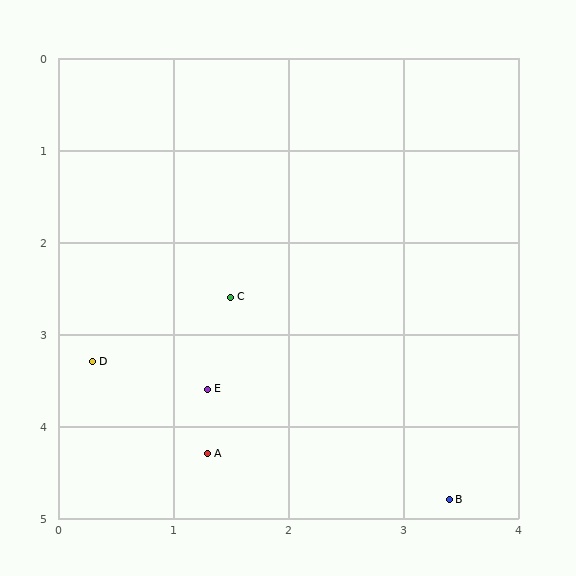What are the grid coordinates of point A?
Point A is at approximately (1.3, 4.3).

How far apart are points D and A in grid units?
Points D and A are about 1.4 grid units apart.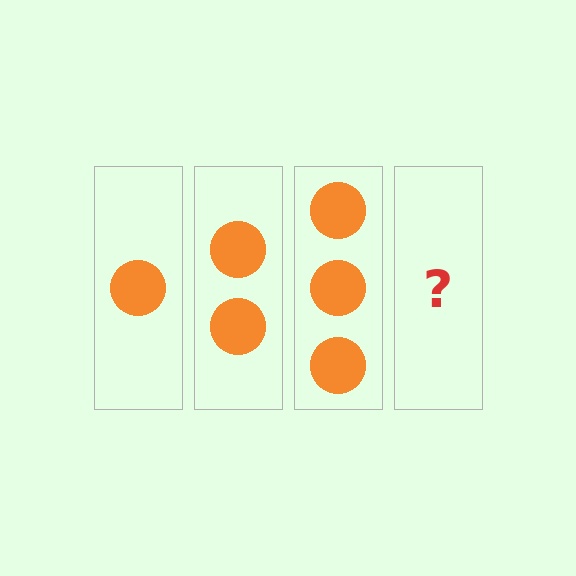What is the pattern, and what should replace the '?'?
The pattern is that each step adds one more circle. The '?' should be 4 circles.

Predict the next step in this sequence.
The next step is 4 circles.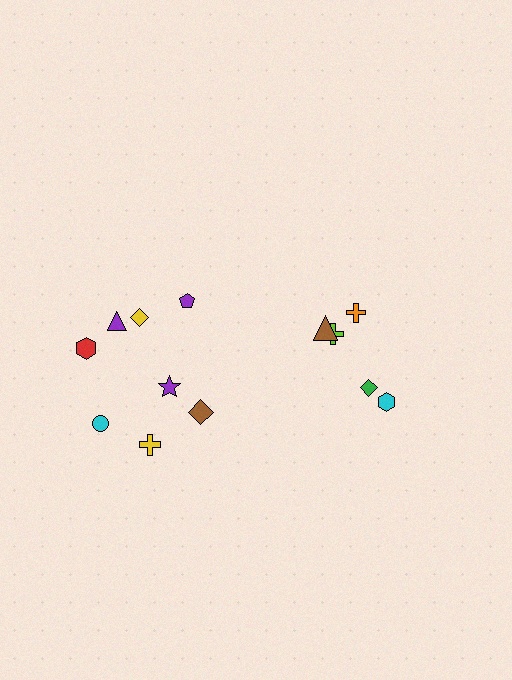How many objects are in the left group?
There are 8 objects.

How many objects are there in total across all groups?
There are 13 objects.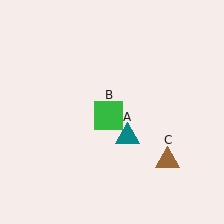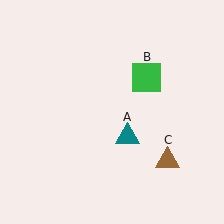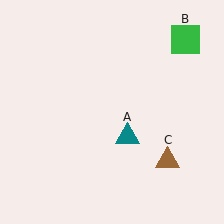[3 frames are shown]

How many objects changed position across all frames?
1 object changed position: green square (object B).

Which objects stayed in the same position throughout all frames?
Teal triangle (object A) and brown triangle (object C) remained stationary.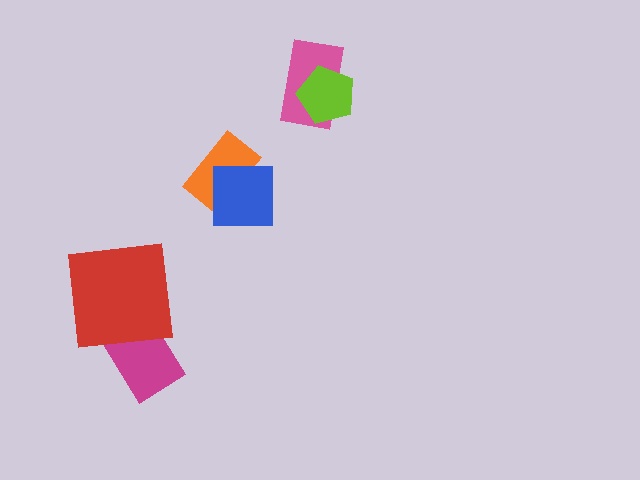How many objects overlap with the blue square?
1 object overlaps with the blue square.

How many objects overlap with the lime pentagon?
1 object overlaps with the lime pentagon.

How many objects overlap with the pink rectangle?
1 object overlaps with the pink rectangle.